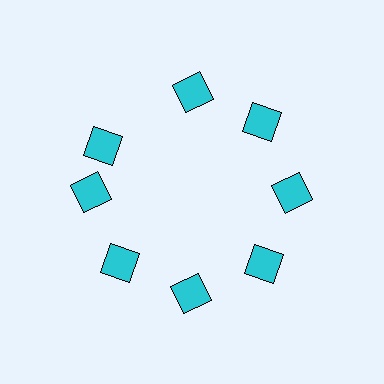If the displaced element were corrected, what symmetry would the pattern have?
It would have 8-fold rotational symmetry — the pattern would map onto itself every 45 degrees.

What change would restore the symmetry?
The symmetry would be restored by rotating it back into even spacing with its neighbors so that all 8 diamonds sit at equal angles and equal distance from the center.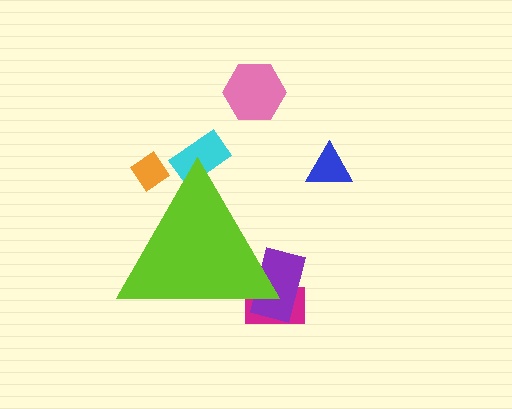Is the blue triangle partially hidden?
No, the blue triangle is fully visible.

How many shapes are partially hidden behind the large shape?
4 shapes are partially hidden.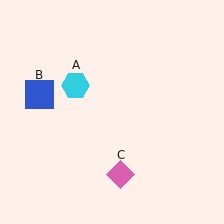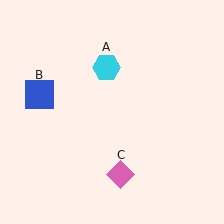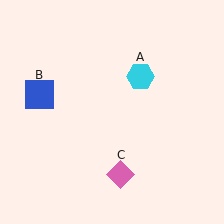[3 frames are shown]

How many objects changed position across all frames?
1 object changed position: cyan hexagon (object A).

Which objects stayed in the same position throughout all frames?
Blue square (object B) and pink diamond (object C) remained stationary.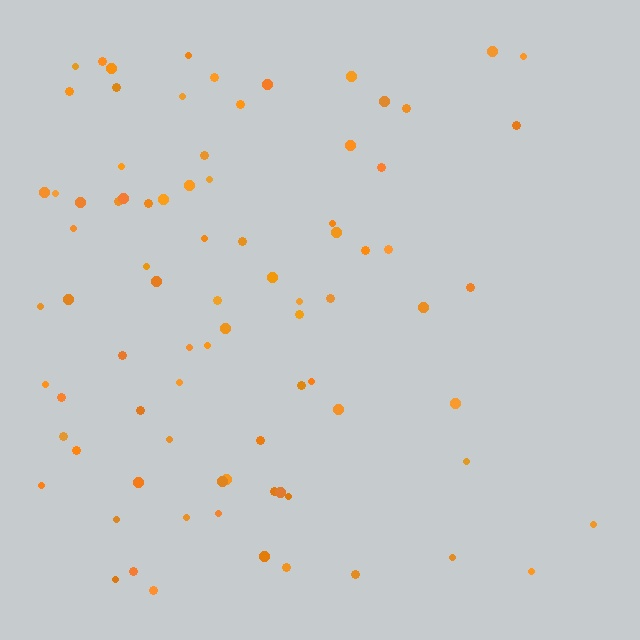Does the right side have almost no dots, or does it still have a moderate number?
Still a moderate number, just noticeably fewer than the left.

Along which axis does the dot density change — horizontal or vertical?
Horizontal.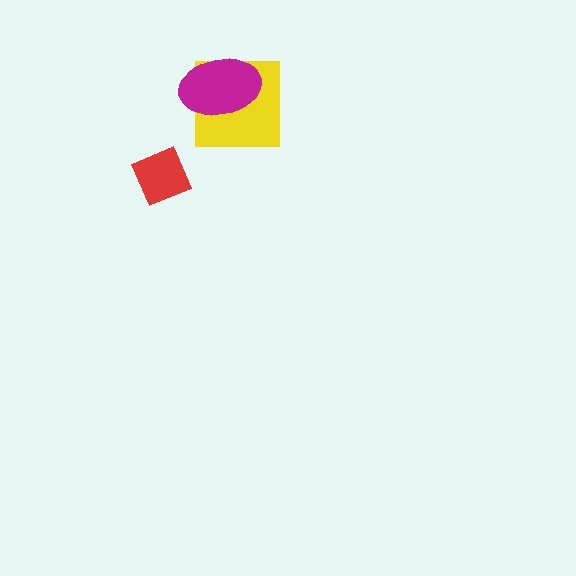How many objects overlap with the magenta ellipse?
1 object overlaps with the magenta ellipse.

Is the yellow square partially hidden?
Yes, it is partially covered by another shape.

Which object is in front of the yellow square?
The magenta ellipse is in front of the yellow square.